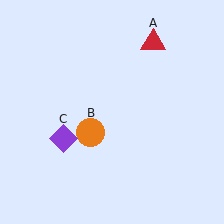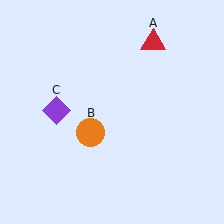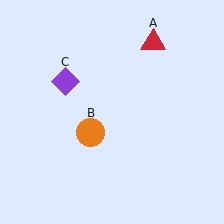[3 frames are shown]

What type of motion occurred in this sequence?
The purple diamond (object C) rotated clockwise around the center of the scene.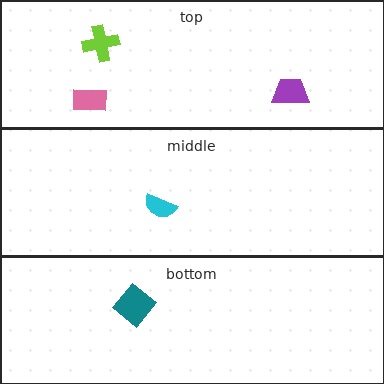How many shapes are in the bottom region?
1.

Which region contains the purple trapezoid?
The top region.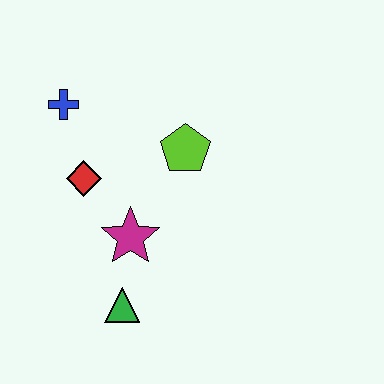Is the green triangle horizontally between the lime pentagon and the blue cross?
Yes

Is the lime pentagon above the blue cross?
No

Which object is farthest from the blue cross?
The green triangle is farthest from the blue cross.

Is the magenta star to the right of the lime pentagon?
No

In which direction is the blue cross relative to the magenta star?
The blue cross is above the magenta star.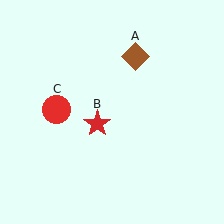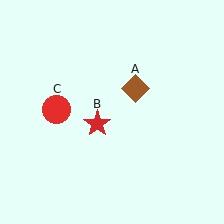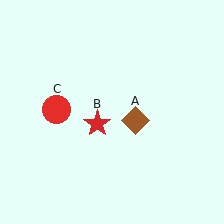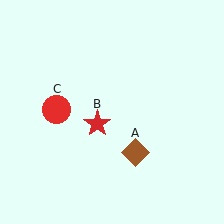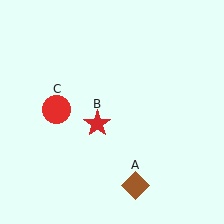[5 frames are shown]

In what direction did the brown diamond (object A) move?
The brown diamond (object A) moved down.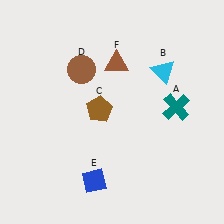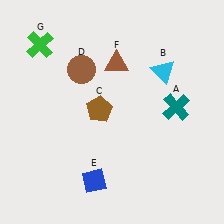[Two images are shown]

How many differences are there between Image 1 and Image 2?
There is 1 difference between the two images.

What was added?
A green cross (G) was added in Image 2.